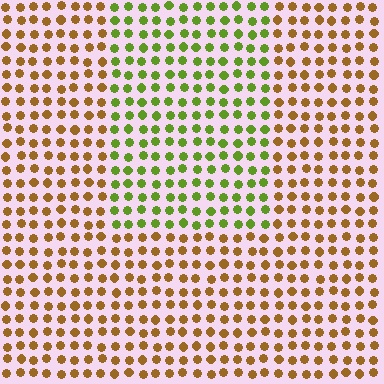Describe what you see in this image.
The image is filled with small brown elements in a uniform arrangement. A rectangle-shaped region is visible where the elements are tinted to a slightly different hue, forming a subtle color boundary.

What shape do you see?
I see a rectangle.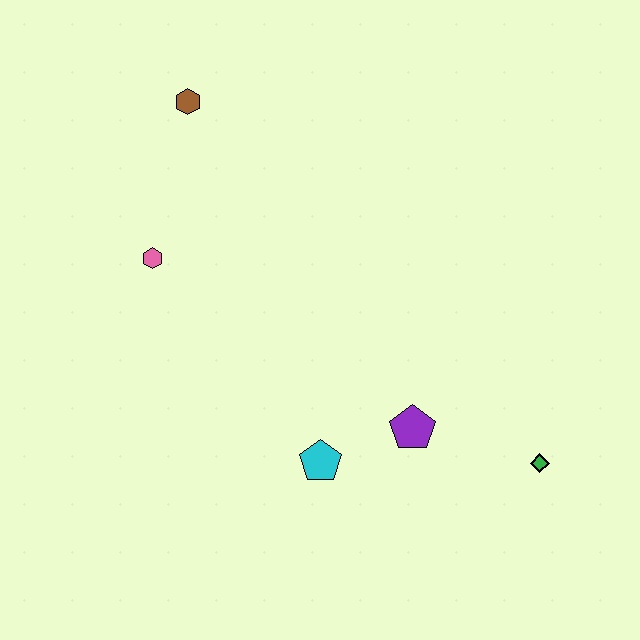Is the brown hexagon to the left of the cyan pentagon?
Yes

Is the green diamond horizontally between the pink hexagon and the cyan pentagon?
No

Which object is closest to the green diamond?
The purple pentagon is closest to the green diamond.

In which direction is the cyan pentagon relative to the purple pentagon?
The cyan pentagon is to the left of the purple pentagon.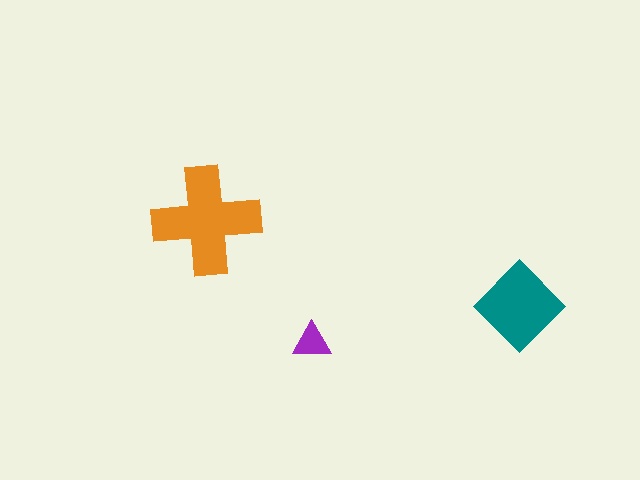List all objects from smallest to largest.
The purple triangle, the teal diamond, the orange cross.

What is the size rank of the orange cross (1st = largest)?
1st.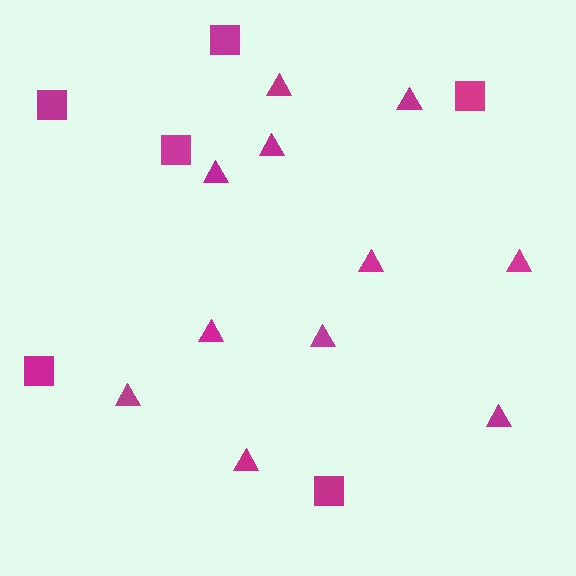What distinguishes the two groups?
There are 2 groups: one group of triangles (11) and one group of squares (6).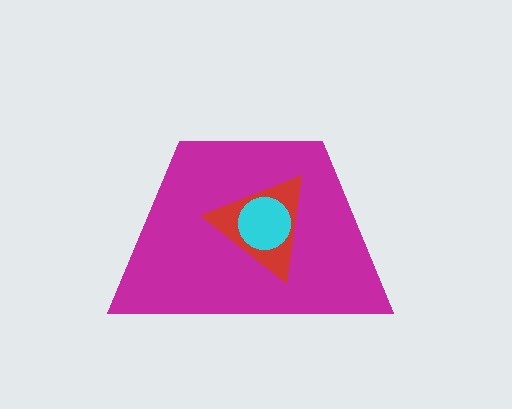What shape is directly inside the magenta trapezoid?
The red triangle.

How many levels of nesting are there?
3.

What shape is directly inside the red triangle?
The cyan circle.